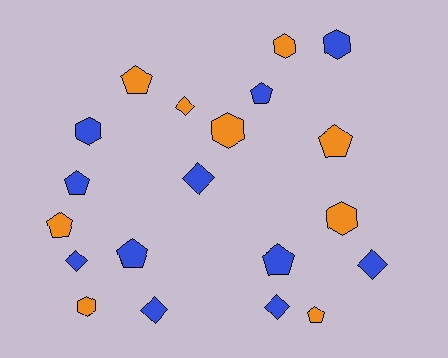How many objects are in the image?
There are 20 objects.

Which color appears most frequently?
Blue, with 11 objects.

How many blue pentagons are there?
There are 4 blue pentagons.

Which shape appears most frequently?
Pentagon, with 8 objects.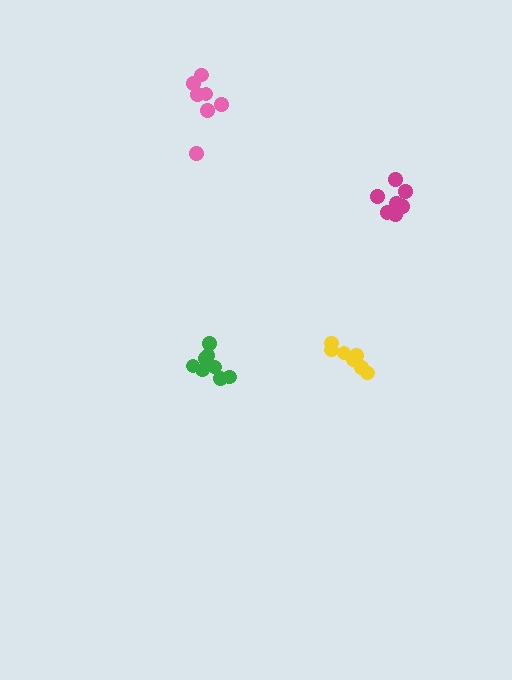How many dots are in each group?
Group 1: 7 dots, Group 2: 8 dots, Group 3: 7 dots, Group 4: 7 dots (29 total).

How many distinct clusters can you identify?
There are 4 distinct clusters.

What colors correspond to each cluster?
The clusters are colored: magenta, green, yellow, pink.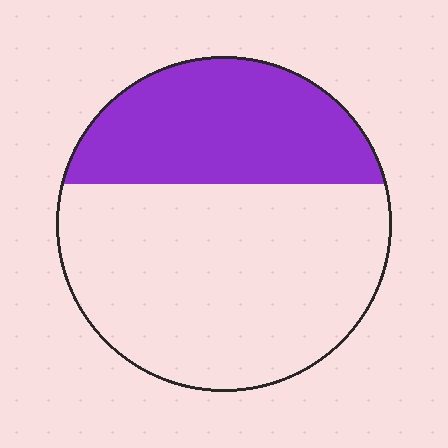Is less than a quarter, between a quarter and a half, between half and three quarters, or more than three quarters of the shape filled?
Between a quarter and a half.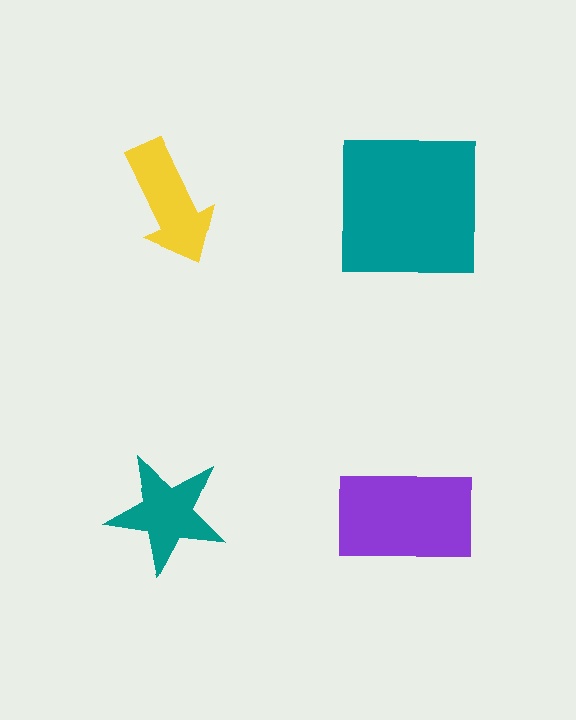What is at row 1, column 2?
A teal square.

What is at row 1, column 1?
A yellow arrow.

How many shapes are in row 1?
2 shapes.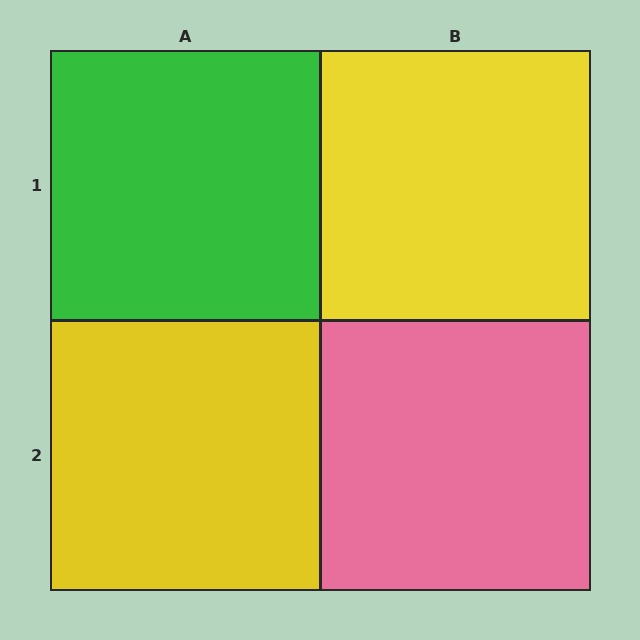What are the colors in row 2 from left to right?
Yellow, pink.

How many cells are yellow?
2 cells are yellow.